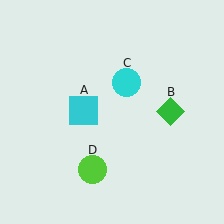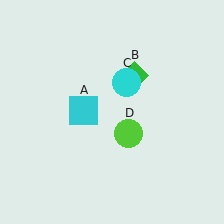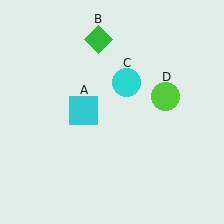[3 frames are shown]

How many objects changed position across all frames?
2 objects changed position: green diamond (object B), lime circle (object D).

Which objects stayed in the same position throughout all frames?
Cyan square (object A) and cyan circle (object C) remained stationary.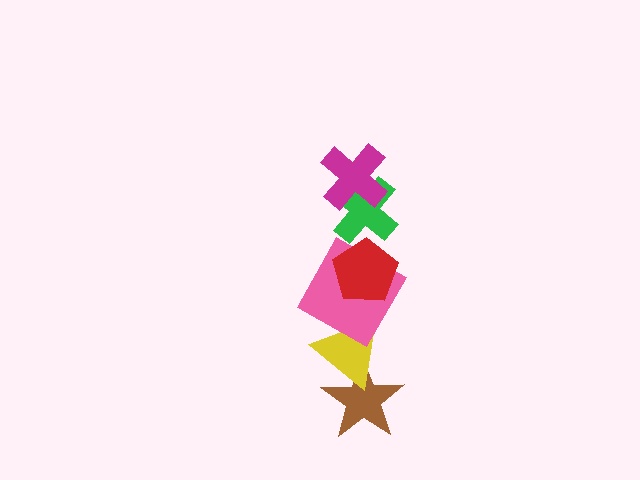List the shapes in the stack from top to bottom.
From top to bottom: the magenta cross, the green cross, the red pentagon, the pink square, the yellow triangle, the brown star.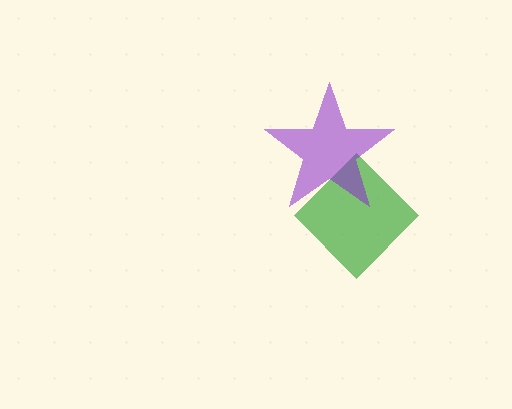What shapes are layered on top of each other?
The layered shapes are: a green diamond, a purple star.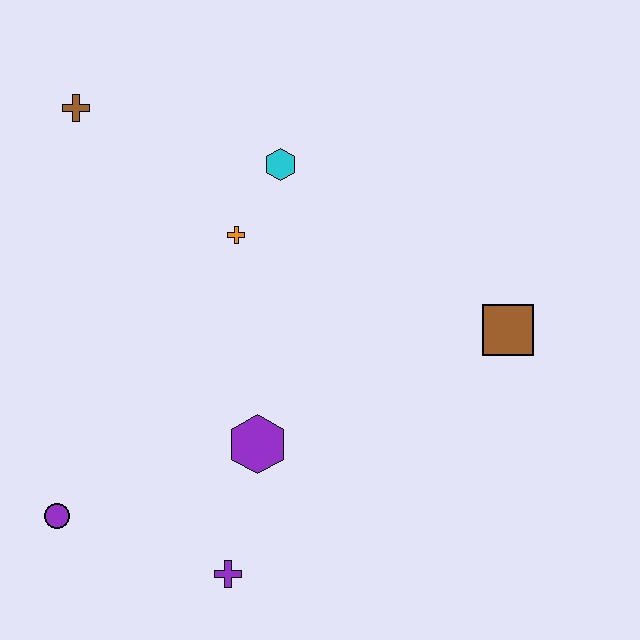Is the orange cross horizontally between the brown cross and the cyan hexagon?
Yes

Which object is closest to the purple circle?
The purple cross is closest to the purple circle.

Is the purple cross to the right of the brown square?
No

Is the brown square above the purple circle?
Yes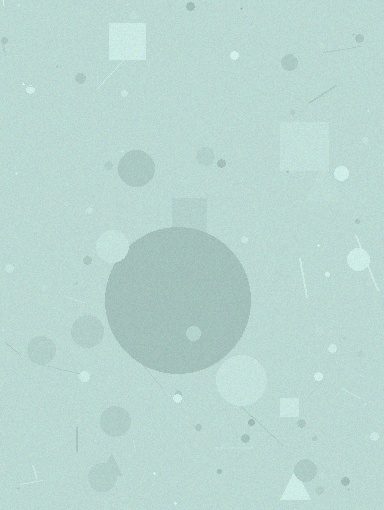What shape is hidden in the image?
A circle is hidden in the image.